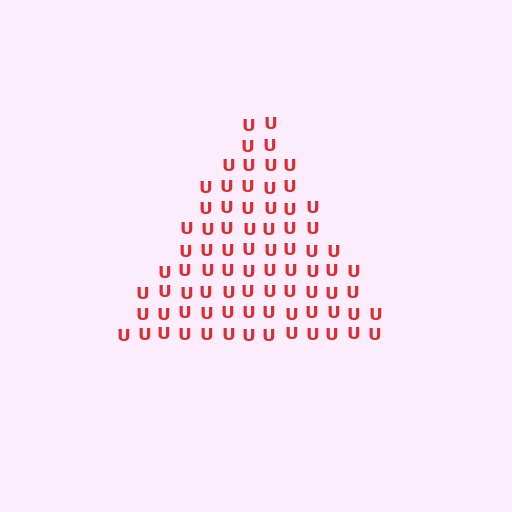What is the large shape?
The large shape is a triangle.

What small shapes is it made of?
It is made of small letter U's.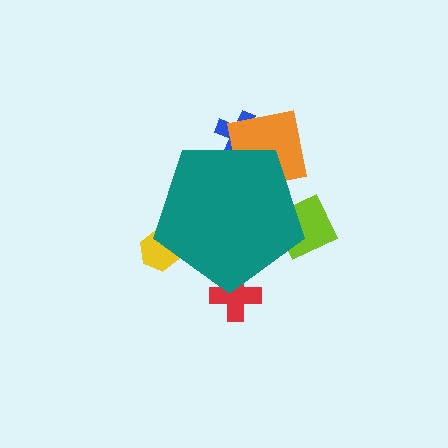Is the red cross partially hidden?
Yes, the red cross is partially hidden behind the teal pentagon.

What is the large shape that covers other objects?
A teal pentagon.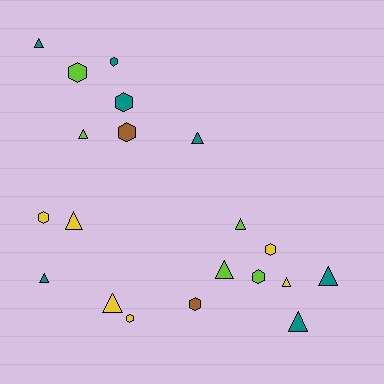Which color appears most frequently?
Teal, with 7 objects.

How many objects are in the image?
There are 20 objects.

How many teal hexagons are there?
There are 2 teal hexagons.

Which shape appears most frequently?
Triangle, with 11 objects.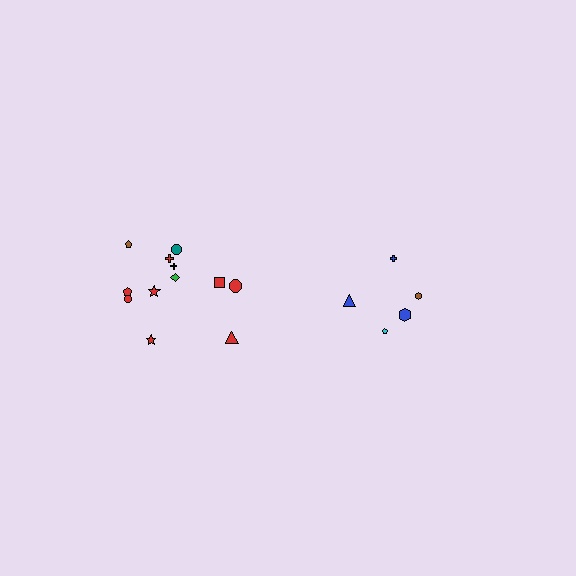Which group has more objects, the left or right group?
The left group.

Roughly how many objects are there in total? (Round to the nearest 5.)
Roughly 15 objects in total.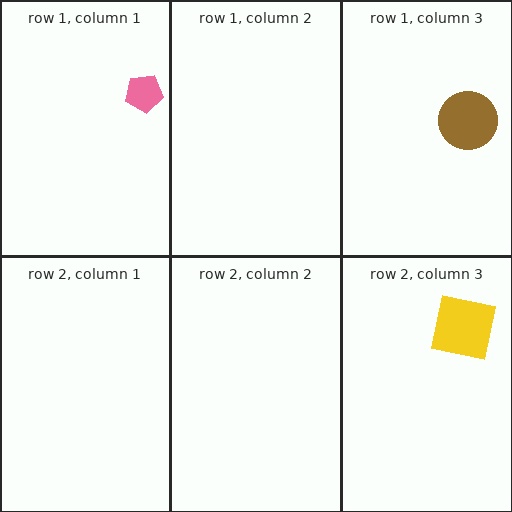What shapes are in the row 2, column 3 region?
The yellow square.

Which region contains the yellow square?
The row 2, column 3 region.